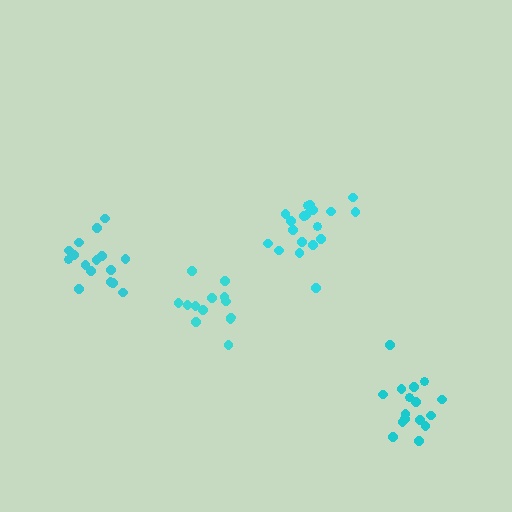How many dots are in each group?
Group 1: 13 dots, Group 2: 16 dots, Group 3: 19 dots, Group 4: 16 dots (64 total).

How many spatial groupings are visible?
There are 4 spatial groupings.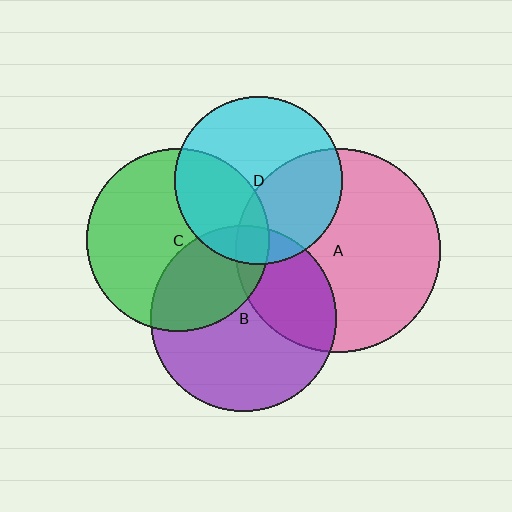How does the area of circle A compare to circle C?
Approximately 1.2 times.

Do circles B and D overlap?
Yes.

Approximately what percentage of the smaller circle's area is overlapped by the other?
Approximately 15%.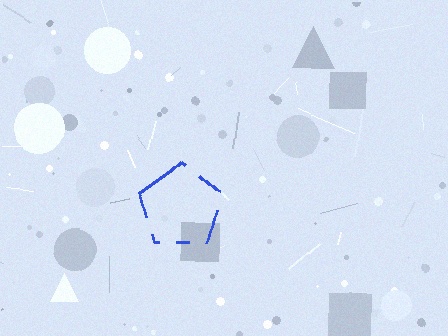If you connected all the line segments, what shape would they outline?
They would outline a pentagon.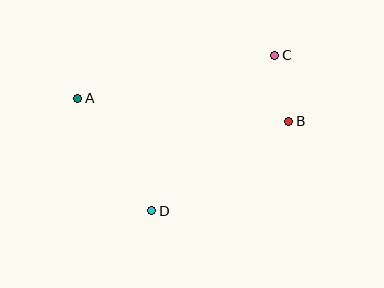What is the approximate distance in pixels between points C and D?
The distance between C and D is approximately 198 pixels.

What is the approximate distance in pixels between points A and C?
The distance between A and C is approximately 202 pixels.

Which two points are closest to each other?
Points B and C are closest to each other.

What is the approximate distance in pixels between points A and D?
The distance between A and D is approximately 135 pixels.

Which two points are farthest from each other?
Points A and B are farthest from each other.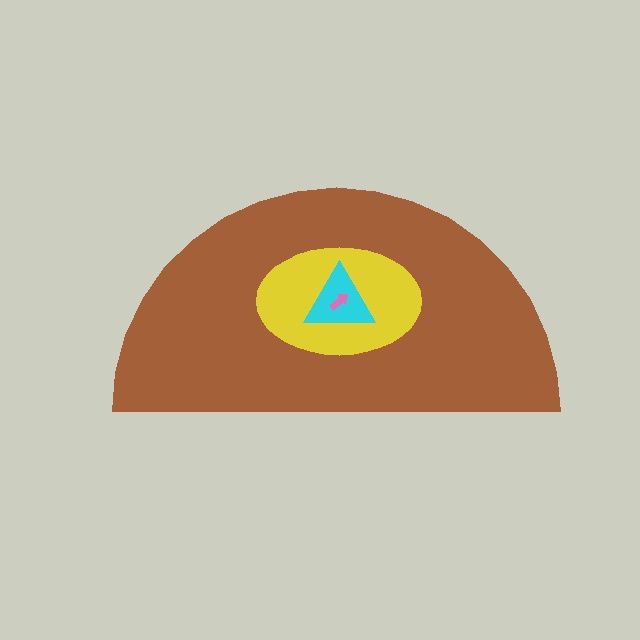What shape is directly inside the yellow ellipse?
The cyan triangle.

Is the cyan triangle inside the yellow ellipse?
Yes.